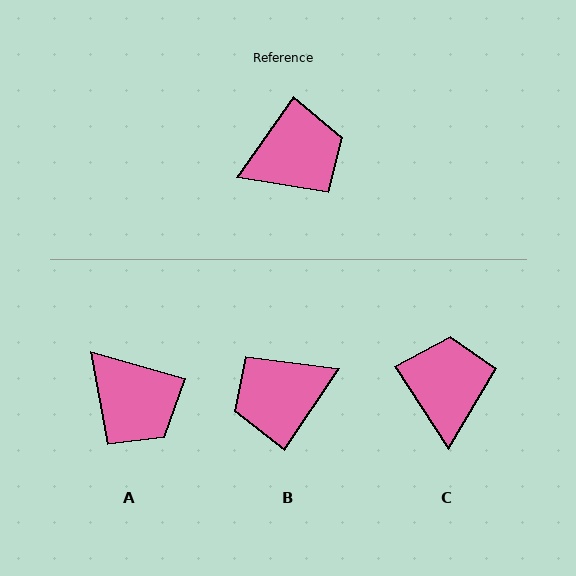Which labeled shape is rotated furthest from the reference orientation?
B, about 178 degrees away.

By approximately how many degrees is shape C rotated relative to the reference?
Approximately 69 degrees counter-clockwise.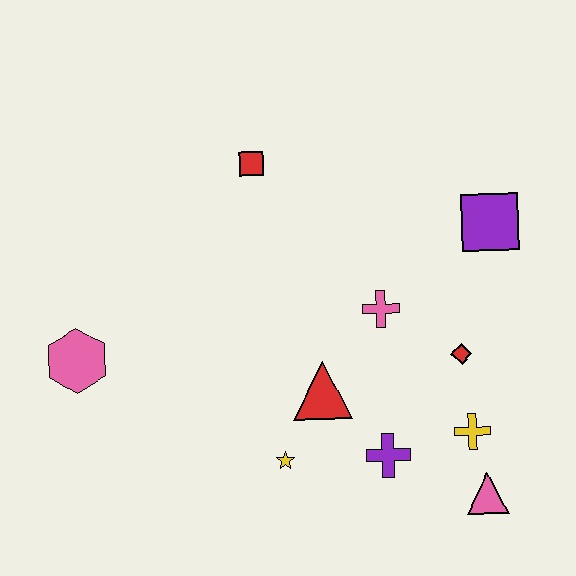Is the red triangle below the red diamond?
Yes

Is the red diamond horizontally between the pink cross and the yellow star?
No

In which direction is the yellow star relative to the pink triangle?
The yellow star is to the left of the pink triangle.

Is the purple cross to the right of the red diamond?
No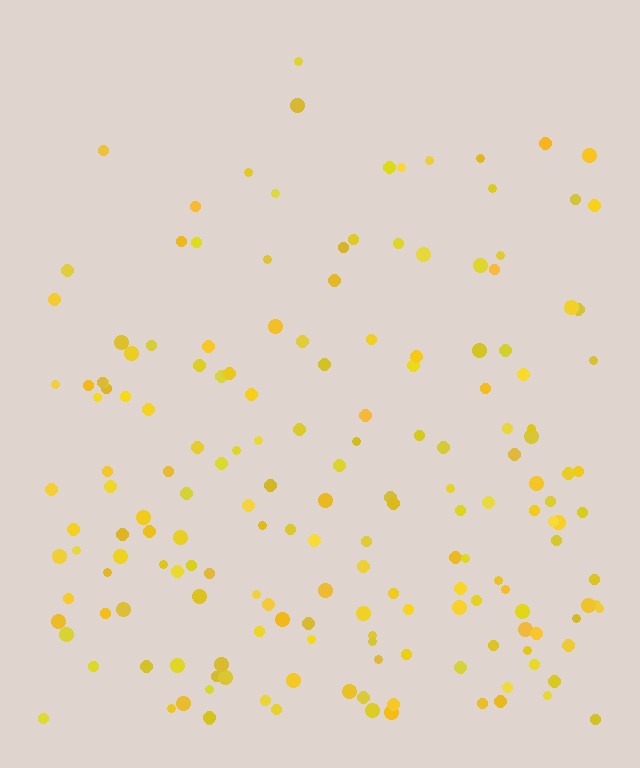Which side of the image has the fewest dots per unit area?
The top.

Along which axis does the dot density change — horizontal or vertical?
Vertical.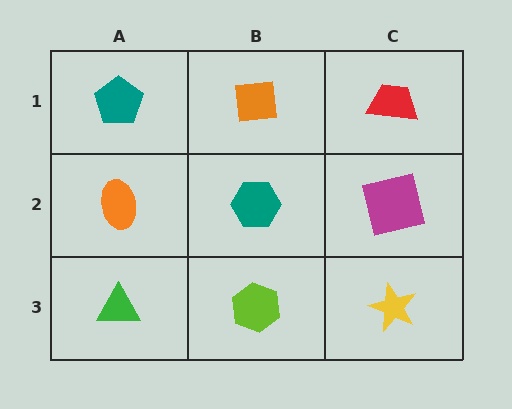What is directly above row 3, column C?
A magenta square.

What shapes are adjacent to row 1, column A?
An orange ellipse (row 2, column A), an orange square (row 1, column B).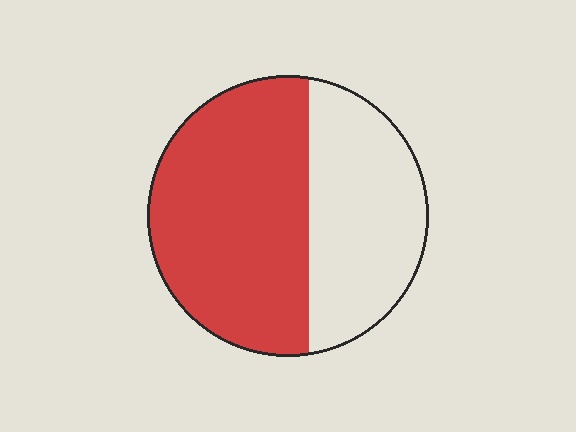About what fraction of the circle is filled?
About three fifths (3/5).